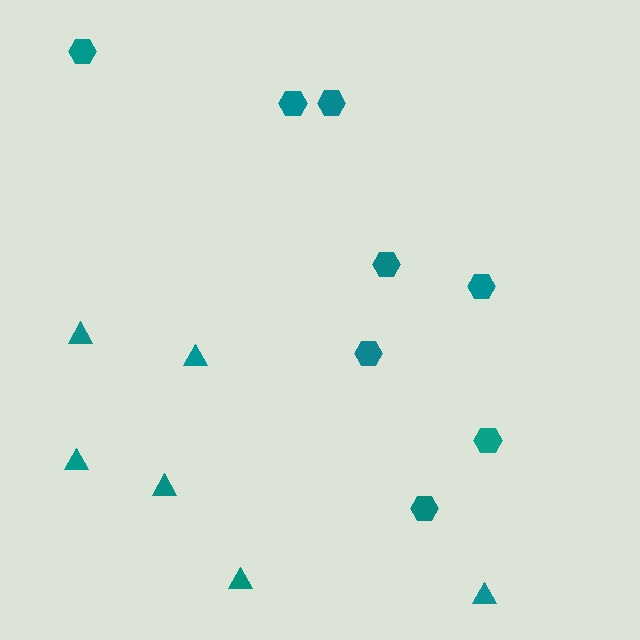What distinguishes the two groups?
There are 2 groups: one group of triangles (6) and one group of hexagons (8).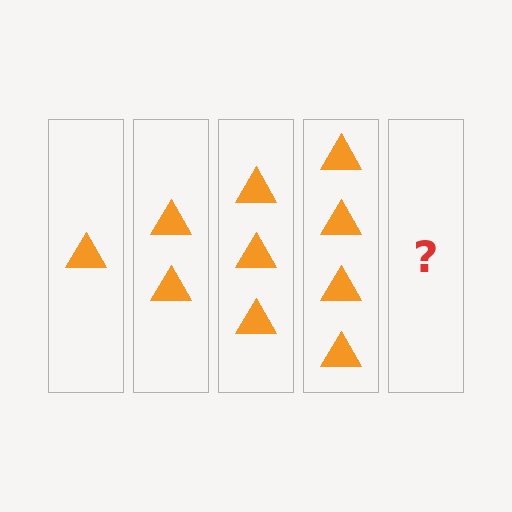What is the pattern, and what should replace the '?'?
The pattern is that each step adds one more triangle. The '?' should be 5 triangles.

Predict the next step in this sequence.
The next step is 5 triangles.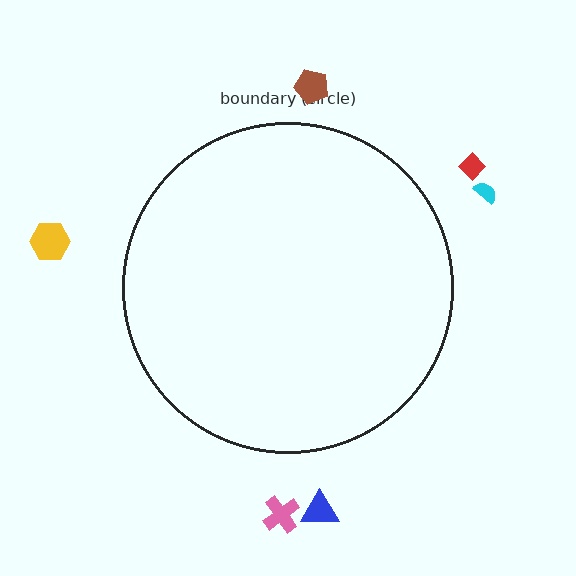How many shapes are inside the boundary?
0 inside, 6 outside.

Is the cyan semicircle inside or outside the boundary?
Outside.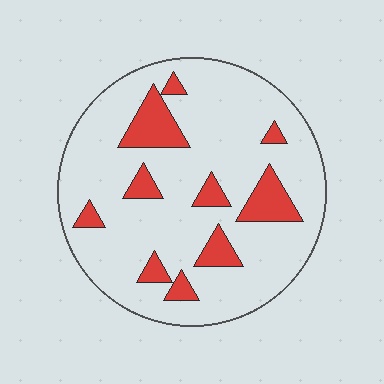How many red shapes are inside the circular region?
10.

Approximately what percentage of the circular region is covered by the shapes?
Approximately 15%.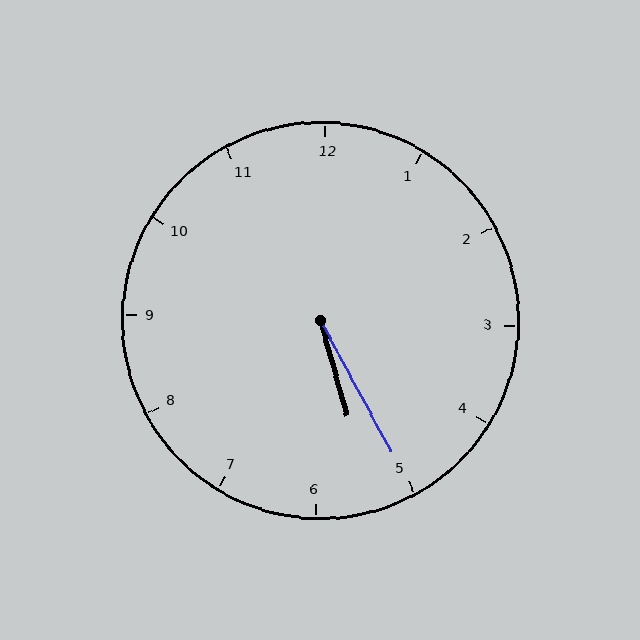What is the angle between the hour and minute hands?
Approximately 12 degrees.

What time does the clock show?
5:25.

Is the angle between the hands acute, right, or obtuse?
It is acute.